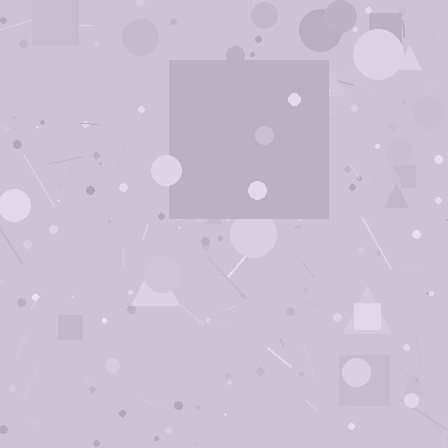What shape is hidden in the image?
A square is hidden in the image.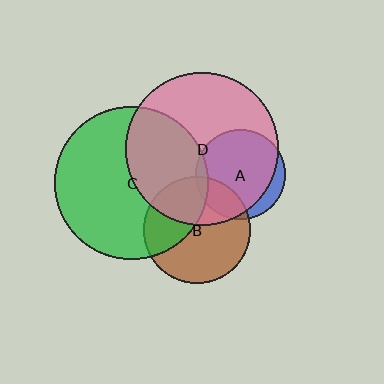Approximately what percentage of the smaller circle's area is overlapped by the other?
Approximately 85%.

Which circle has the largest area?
Circle C (green).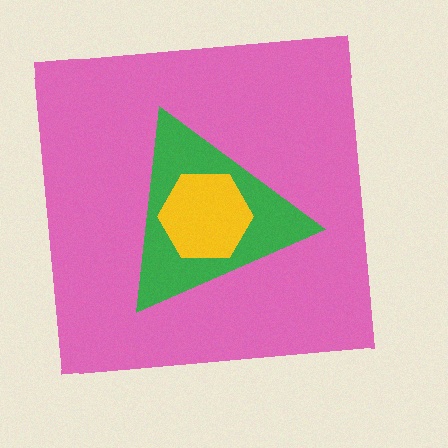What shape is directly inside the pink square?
The green triangle.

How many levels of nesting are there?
3.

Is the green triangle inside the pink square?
Yes.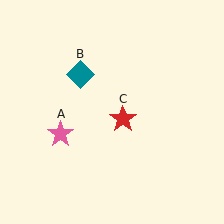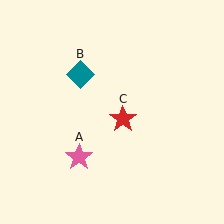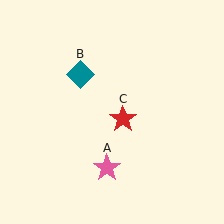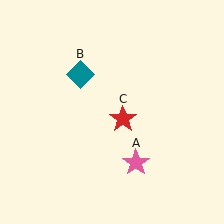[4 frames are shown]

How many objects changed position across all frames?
1 object changed position: pink star (object A).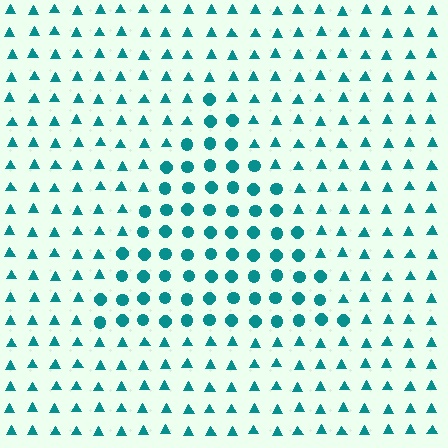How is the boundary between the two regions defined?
The boundary is defined by a change in element shape: circles inside vs. triangles outside. All elements share the same color and spacing.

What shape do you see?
I see a triangle.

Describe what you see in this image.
The image is filled with small teal elements arranged in a uniform grid. A triangle-shaped region contains circles, while the surrounding area contains triangles. The boundary is defined purely by the change in element shape.